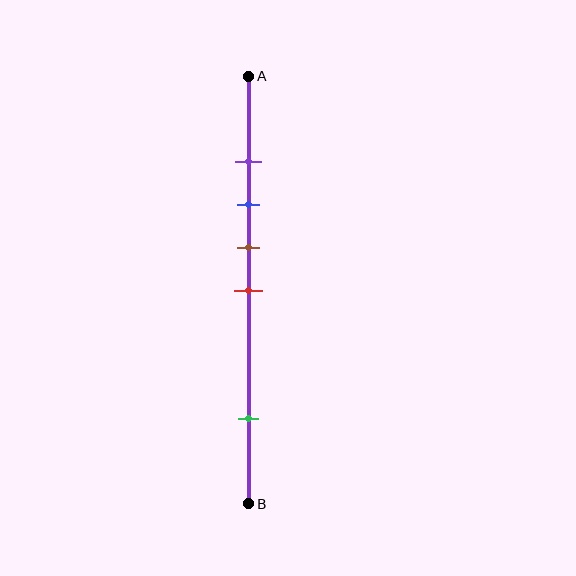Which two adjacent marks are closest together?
The purple and blue marks are the closest adjacent pair.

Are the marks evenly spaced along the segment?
No, the marks are not evenly spaced.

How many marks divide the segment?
There are 5 marks dividing the segment.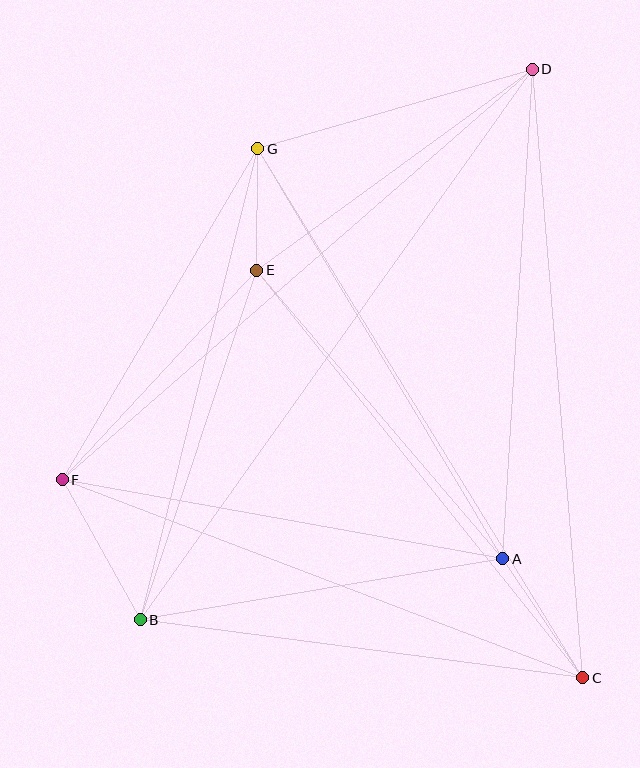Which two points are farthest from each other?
Points B and D are farthest from each other.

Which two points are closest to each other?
Points E and G are closest to each other.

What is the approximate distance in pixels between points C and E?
The distance between C and E is approximately 522 pixels.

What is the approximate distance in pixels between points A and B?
The distance between A and B is approximately 368 pixels.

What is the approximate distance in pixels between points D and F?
The distance between D and F is approximately 624 pixels.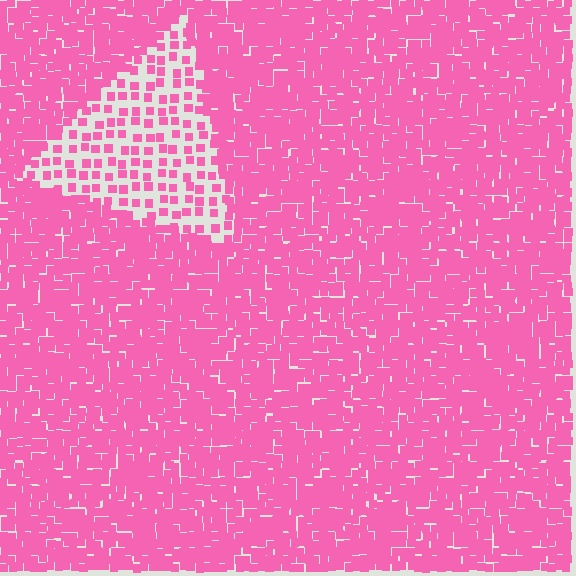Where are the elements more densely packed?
The elements are more densely packed outside the triangle boundary.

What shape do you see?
I see a triangle.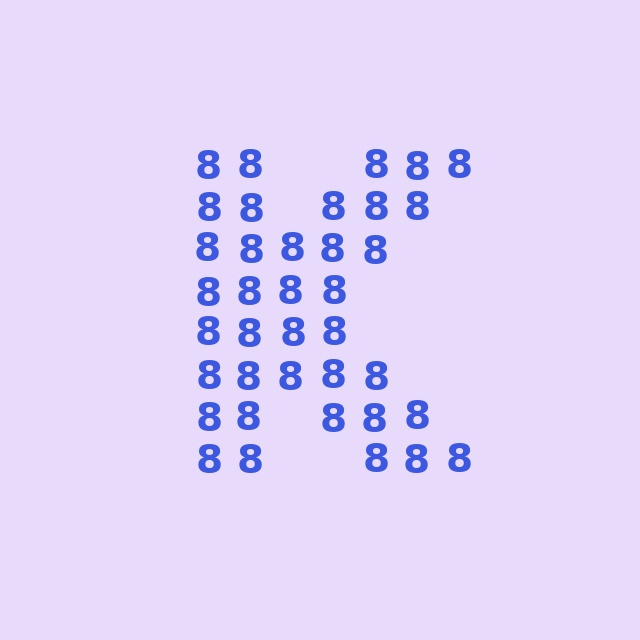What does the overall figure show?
The overall figure shows the letter K.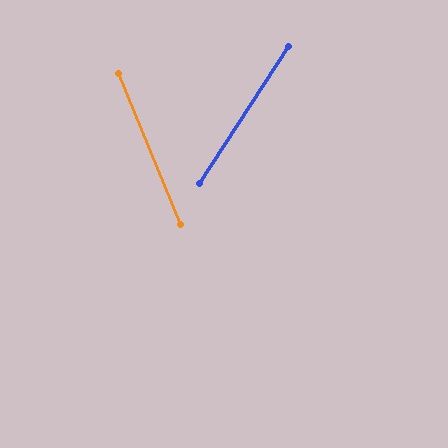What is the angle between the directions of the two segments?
Approximately 55 degrees.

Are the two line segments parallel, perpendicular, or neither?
Neither parallel nor perpendicular — they differ by about 55°.